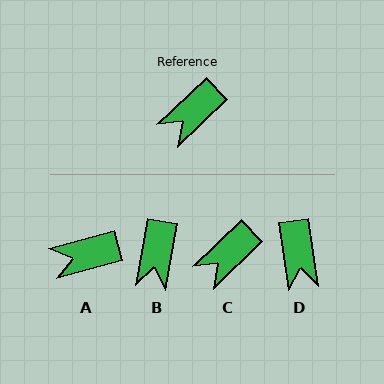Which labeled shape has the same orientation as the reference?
C.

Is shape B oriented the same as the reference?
No, it is off by about 36 degrees.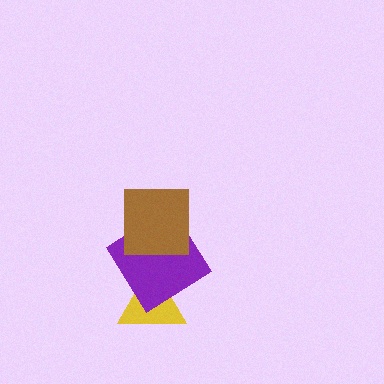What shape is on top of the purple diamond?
The brown square is on top of the purple diamond.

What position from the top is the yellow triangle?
The yellow triangle is 3rd from the top.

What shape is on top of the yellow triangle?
The purple diamond is on top of the yellow triangle.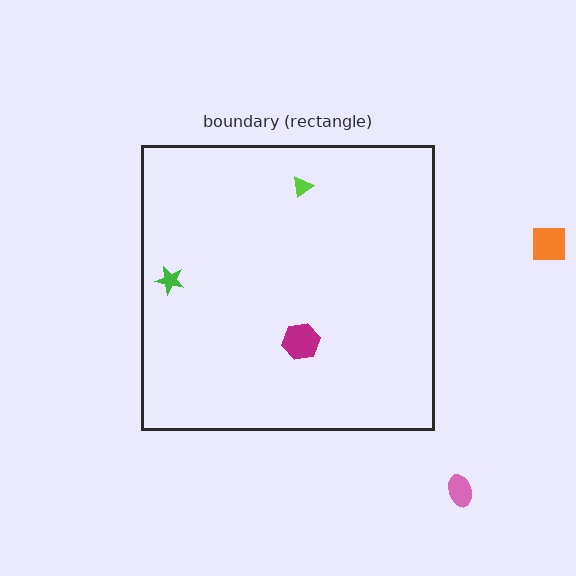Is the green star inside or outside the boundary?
Inside.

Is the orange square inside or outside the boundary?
Outside.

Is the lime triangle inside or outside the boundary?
Inside.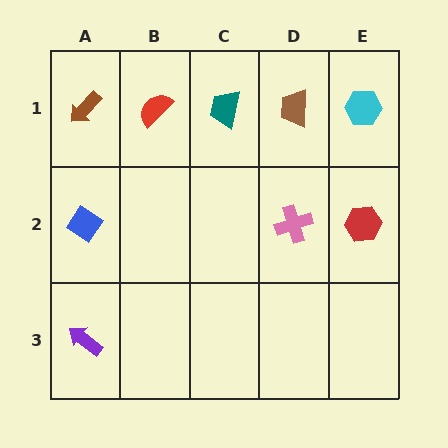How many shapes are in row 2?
3 shapes.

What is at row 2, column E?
A red hexagon.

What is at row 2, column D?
A pink cross.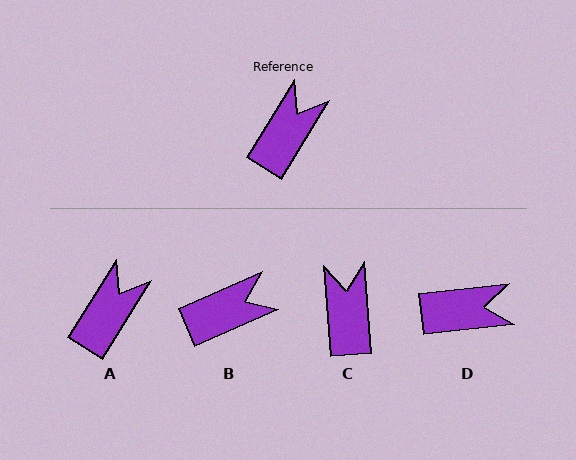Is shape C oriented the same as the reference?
No, it is off by about 36 degrees.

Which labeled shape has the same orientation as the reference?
A.